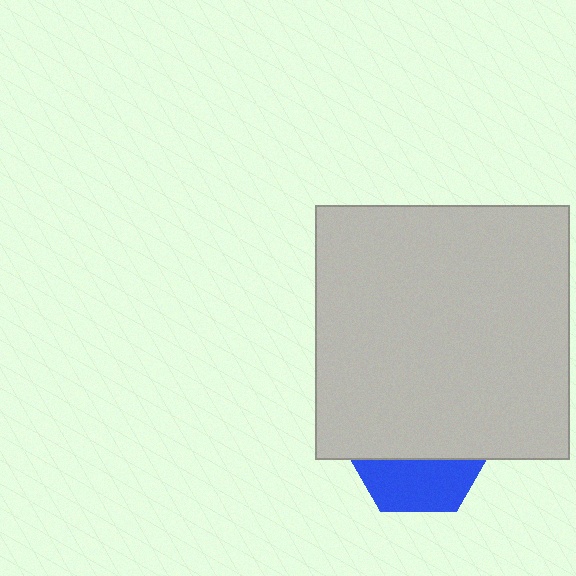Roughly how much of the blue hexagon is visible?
A small part of it is visible (roughly 37%).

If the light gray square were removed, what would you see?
You would see the complete blue hexagon.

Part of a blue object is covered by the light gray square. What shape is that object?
It is a hexagon.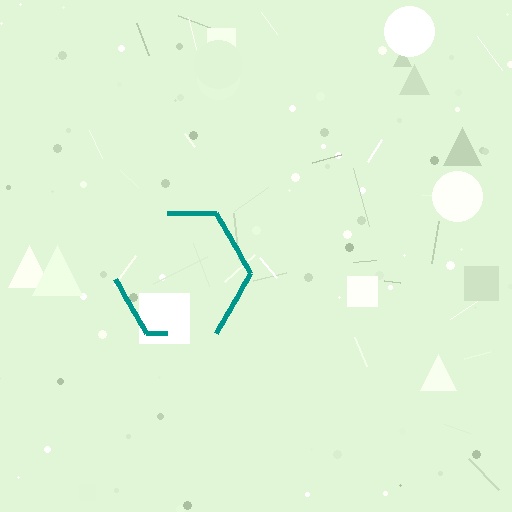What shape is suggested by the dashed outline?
The dashed outline suggests a hexagon.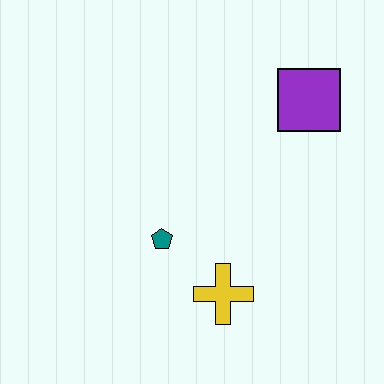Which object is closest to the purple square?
The teal pentagon is closest to the purple square.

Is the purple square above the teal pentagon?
Yes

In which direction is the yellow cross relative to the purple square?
The yellow cross is below the purple square.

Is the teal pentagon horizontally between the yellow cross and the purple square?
No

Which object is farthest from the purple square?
The yellow cross is farthest from the purple square.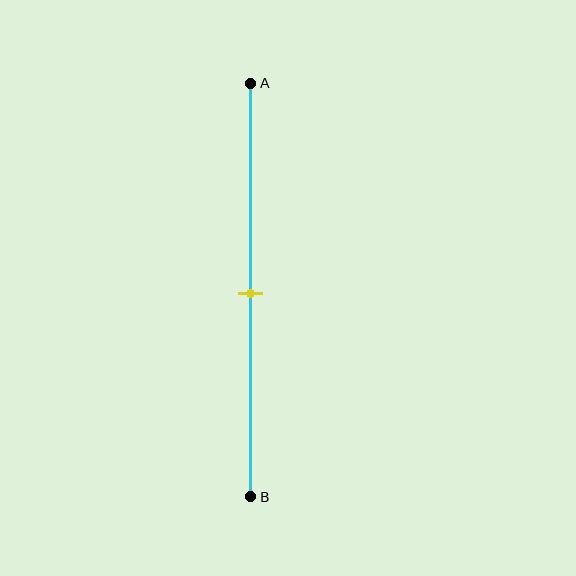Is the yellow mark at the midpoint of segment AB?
Yes, the mark is approximately at the midpoint.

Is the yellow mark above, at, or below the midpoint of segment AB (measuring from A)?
The yellow mark is approximately at the midpoint of segment AB.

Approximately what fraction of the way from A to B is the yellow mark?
The yellow mark is approximately 50% of the way from A to B.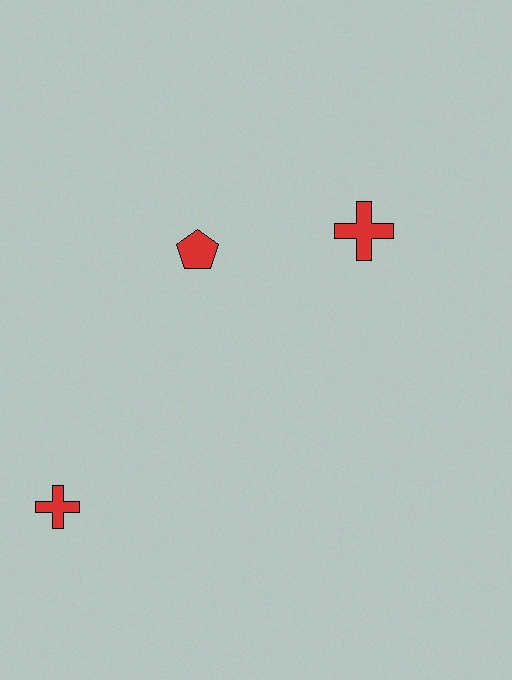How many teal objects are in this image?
There are no teal objects.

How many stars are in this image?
There are no stars.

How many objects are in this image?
There are 3 objects.